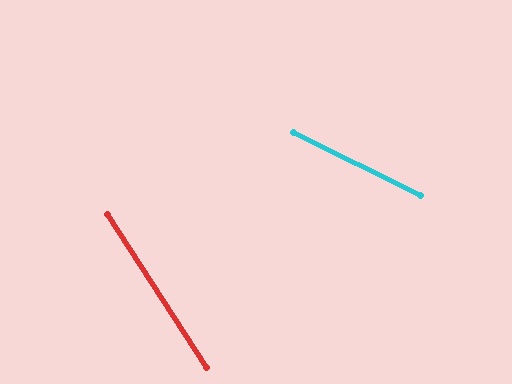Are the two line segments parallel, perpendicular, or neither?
Neither parallel nor perpendicular — they differ by about 31°.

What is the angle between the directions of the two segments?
Approximately 31 degrees.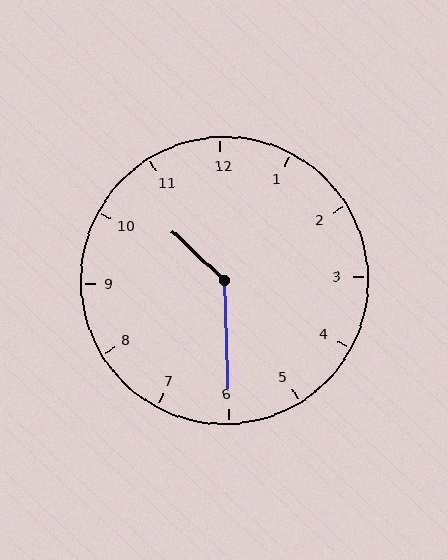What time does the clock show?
10:30.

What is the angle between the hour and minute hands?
Approximately 135 degrees.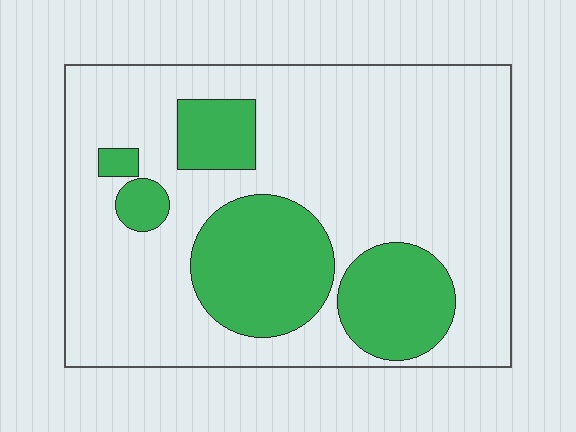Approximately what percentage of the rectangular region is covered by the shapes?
Approximately 25%.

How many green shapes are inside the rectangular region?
5.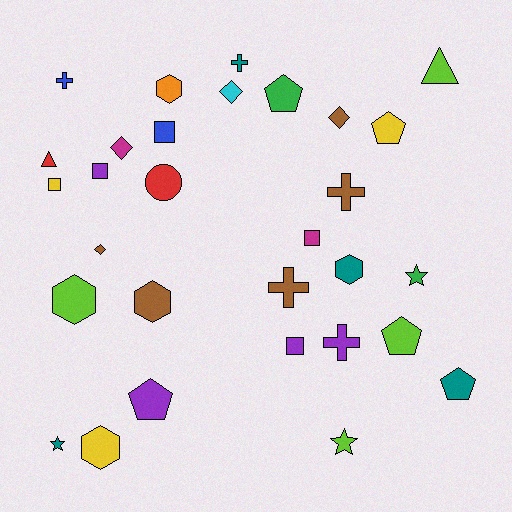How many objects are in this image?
There are 30 objects.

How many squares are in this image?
There are 5 squares.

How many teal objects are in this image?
There are 4 teal objects.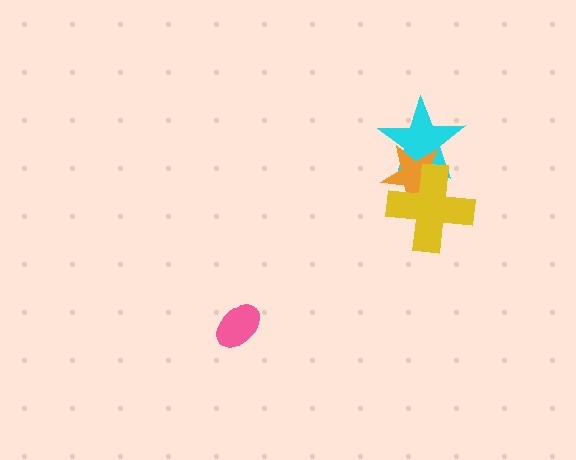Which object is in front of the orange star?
The yellow cross is in front of the orange star.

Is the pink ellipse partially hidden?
No, no other shape covers it.